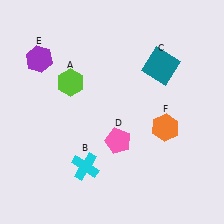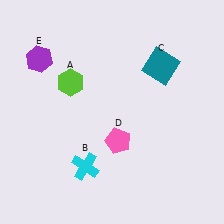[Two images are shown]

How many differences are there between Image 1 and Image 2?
There is 1 difference between the two images.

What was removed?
The orange hexagon (F) was removed in Image 2.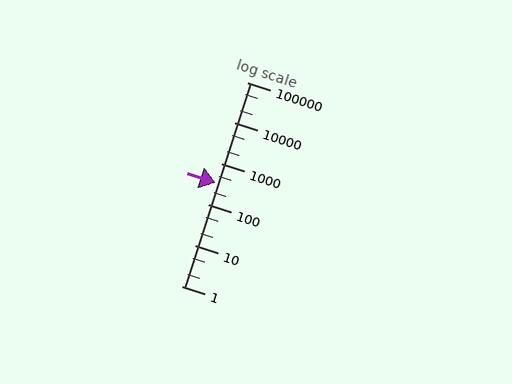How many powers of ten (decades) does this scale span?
The scale spans 5 decades, from 1 to 100000.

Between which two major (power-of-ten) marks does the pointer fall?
The pointer is between 100 and 1000.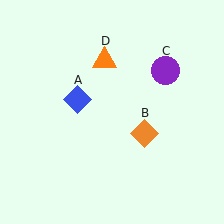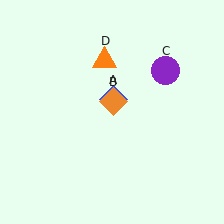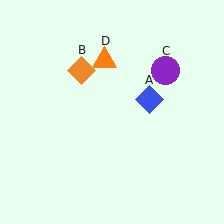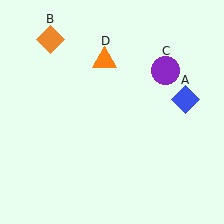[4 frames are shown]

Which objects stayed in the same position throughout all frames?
Purple circle (object C) and orange triangle (object D) remained stationary.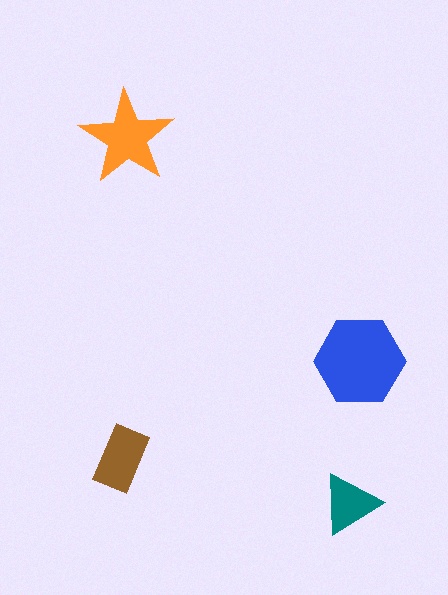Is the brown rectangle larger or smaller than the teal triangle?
Larger.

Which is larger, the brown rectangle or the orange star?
The orange star.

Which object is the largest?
The blue hexagon.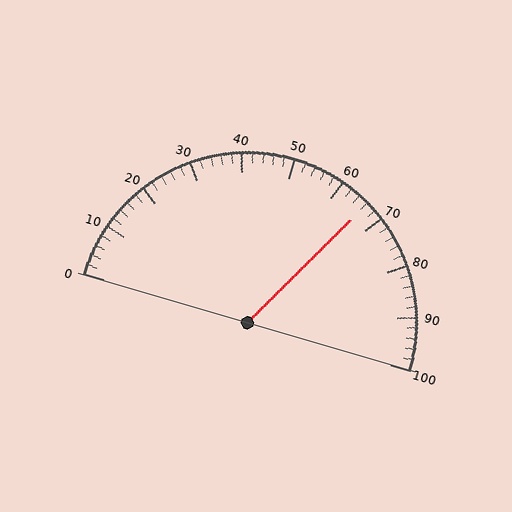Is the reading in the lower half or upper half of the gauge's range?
The reading is in the upper half of the range (0 to 100).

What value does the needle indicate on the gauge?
The needle indicates approximately 66.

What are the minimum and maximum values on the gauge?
The gauge ranges from 0 to 100.